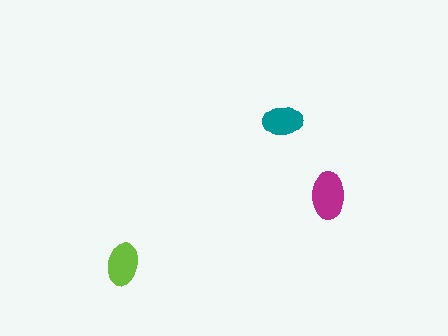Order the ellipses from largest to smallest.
the magenta one, the lime one, the teal one.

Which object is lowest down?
The lime ellipse is bottommost.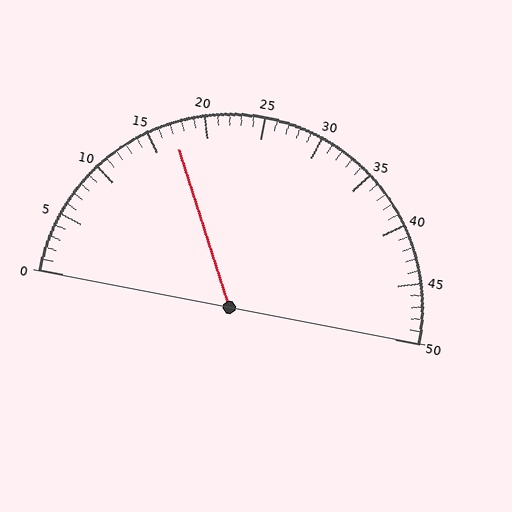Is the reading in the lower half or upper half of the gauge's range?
The reading is in the lower half of the range (0 to 50).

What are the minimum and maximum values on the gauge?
The gauge ranges from 0 to 50.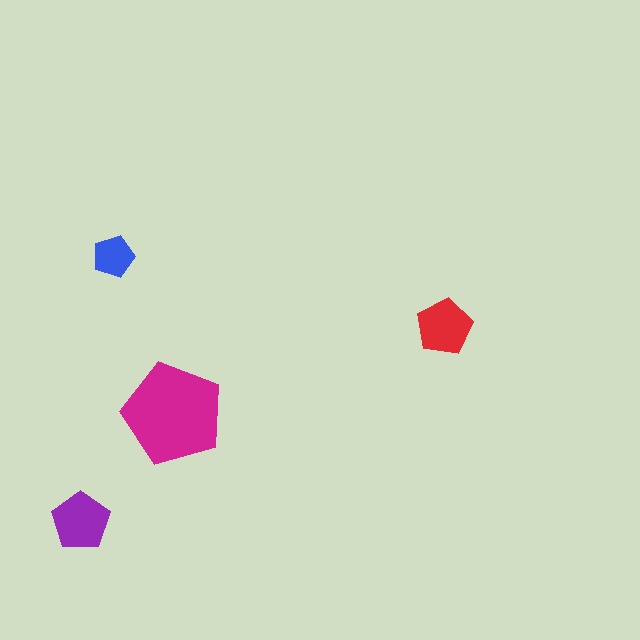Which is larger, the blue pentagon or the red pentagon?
The red one.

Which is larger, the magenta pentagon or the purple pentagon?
The magenta one.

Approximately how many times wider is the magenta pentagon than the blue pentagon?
About 2.5 times wider.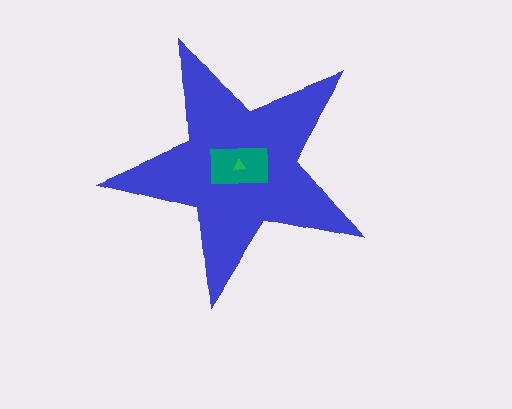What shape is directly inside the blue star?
The teal rectangle.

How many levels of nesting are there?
3.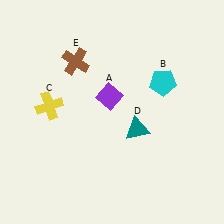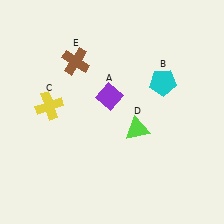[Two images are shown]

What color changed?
The triangle (D) changed from teal in Image 1 to lime in Image 2.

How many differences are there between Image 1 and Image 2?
There is 1 difference between the two images.